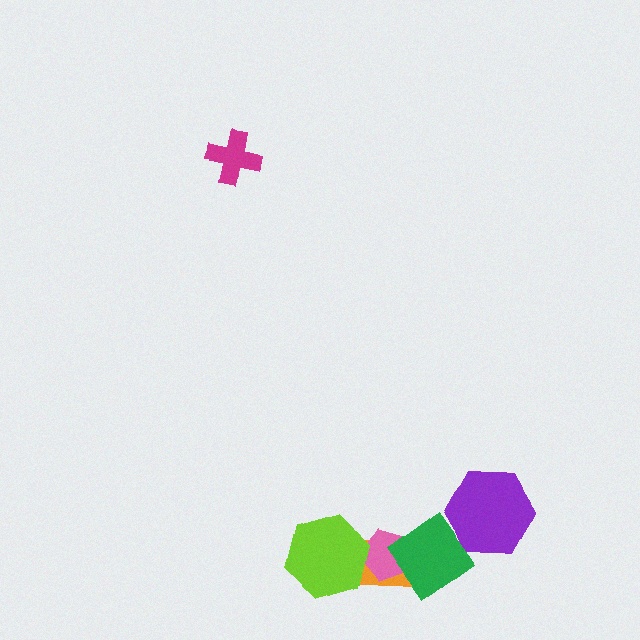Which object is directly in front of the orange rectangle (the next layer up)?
The pink pentagon is directly in front of the orange rectangle.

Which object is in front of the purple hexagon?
The green diamond is in front of the purple hexagon.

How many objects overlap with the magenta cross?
0 objects overlap with the magenta cross.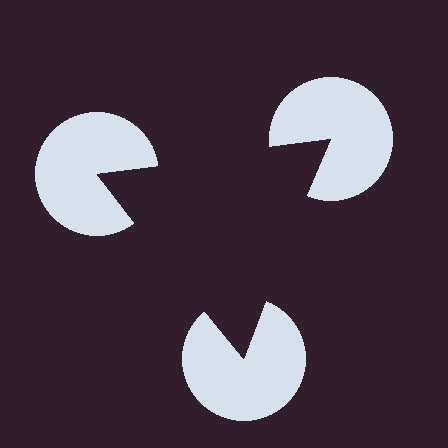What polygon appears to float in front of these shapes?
An illusory triangle — its edges are inferred from the aligned wedge cuts in the pac-man discs, not physically drawn.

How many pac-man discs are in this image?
There are 3 — one at each vertex of the illusory triangle.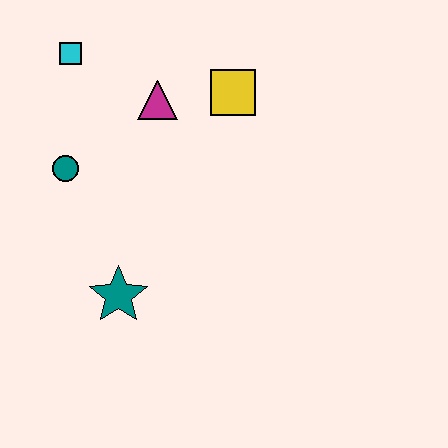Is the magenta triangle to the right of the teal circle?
Yes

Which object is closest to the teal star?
The teal circle is closest to the teal star.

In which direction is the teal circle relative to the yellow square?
The teal circle is to the left of the yellow square.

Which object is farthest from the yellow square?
The teal star is farthest from the yellow square.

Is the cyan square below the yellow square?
No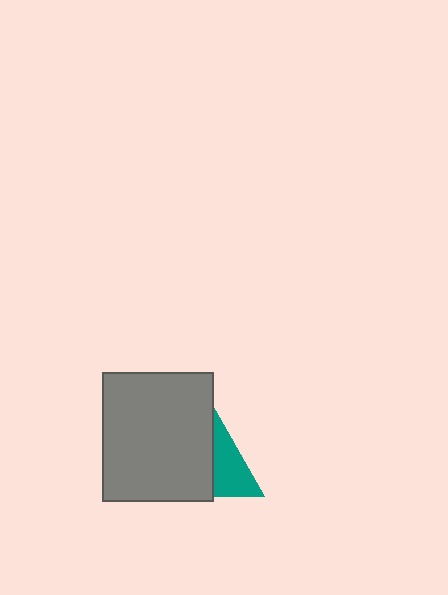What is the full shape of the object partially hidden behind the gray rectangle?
The partially hidden object is a teal triangle.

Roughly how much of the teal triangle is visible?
A small part of it is visible (roughly 40%).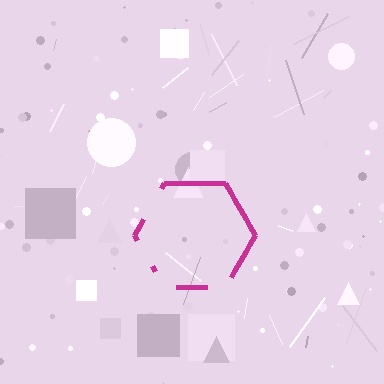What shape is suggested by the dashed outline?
The dashed outline suggests a hexagon.